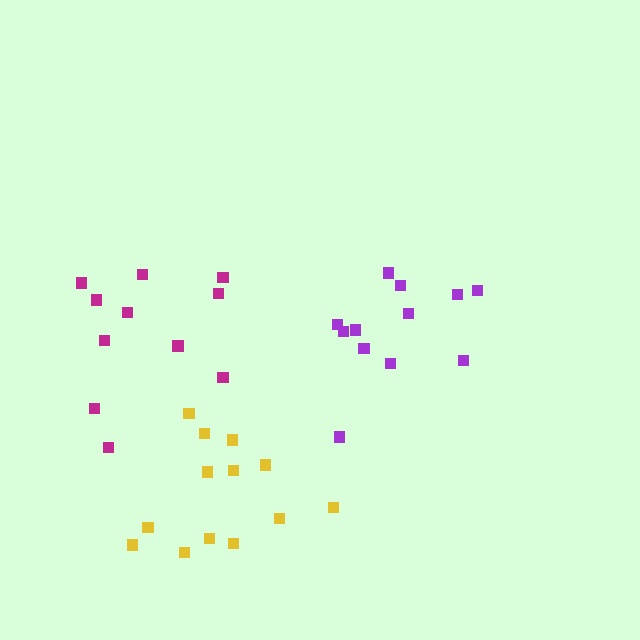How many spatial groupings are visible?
There are 3 spatial groupings.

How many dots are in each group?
Group 1: 11 dots, Group 2: 12 dots, Group 3: 13 dots (36 total).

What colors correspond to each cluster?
The clusters are colored: magenta, purple, yellow.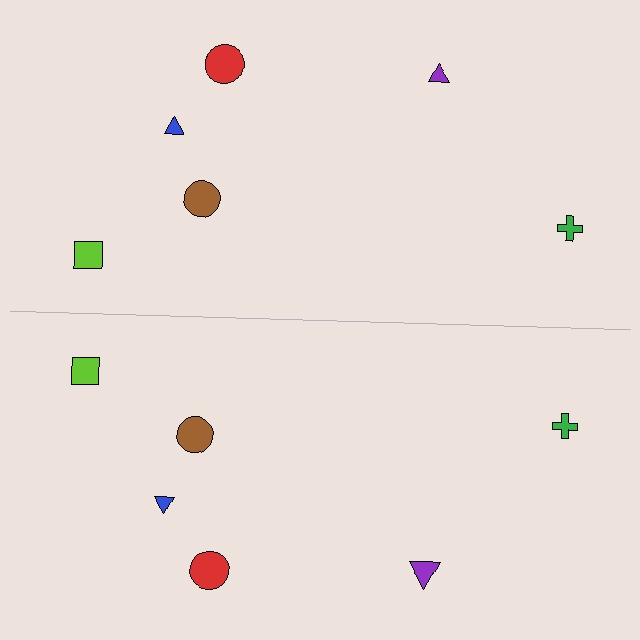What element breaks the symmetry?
The purple triangle on the bottom side has a different size than its mirror counterpart.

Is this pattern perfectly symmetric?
No, the pattern is not perfectly symmetric. The purple triangle on the bottom side has a different size than its mirror counterpart.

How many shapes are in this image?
There are 12 shapes in this image.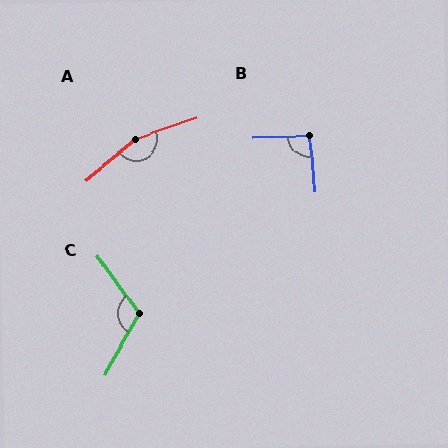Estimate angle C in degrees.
Approximately 115 degrees.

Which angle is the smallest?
B, at approximately 93 degrees.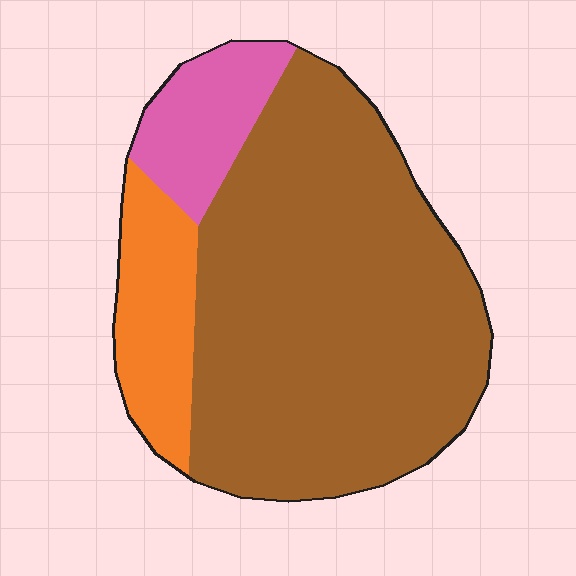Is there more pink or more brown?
Brown.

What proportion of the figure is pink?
Pink takes up about one eighth (1/8) of the figure.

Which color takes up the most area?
Brown, at roughly 75%.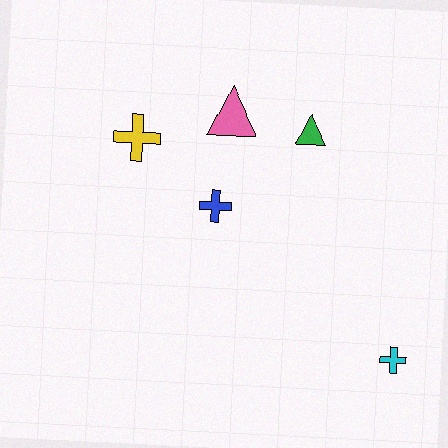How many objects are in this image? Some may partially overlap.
There are 5 objects.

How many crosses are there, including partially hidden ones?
There are 3 crosses.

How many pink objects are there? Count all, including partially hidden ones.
There is 1 pink object.